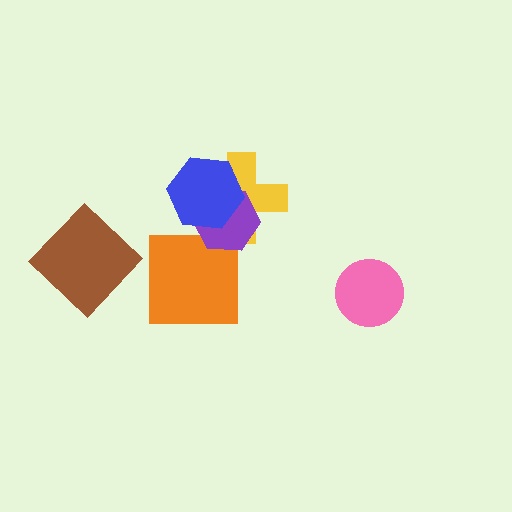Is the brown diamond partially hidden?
No, no other shape covers it.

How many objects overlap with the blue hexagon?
2 objects overlap with the blue hexagon.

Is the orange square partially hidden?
Yes, it is partially covered by another shape.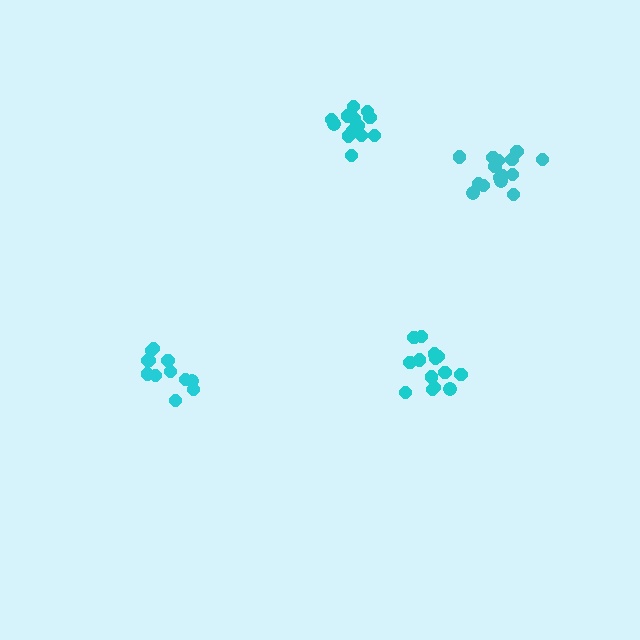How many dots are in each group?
Group 1: 12 dots, Group 2: 14 dots, Group 3: 13 dots, Group 4: 15 dots (54 total).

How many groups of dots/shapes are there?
There are 4 groups.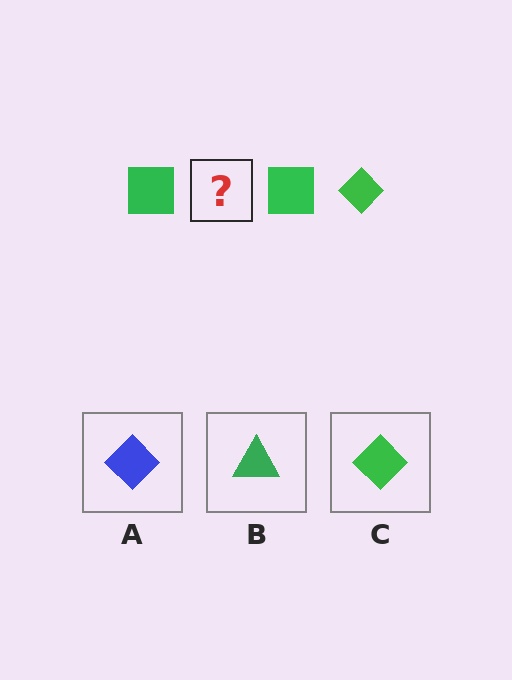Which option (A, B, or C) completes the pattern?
C.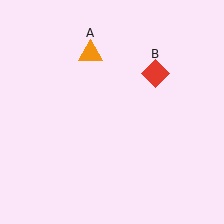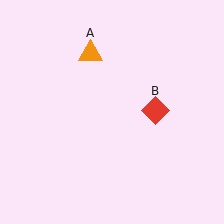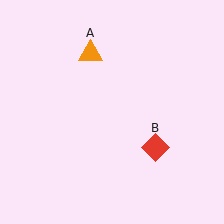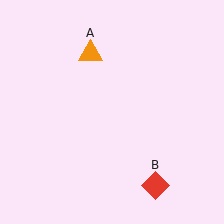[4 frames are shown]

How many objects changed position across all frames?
1 object changed position: red diamond (object B).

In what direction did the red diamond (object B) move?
The red diamond (object B) moved down.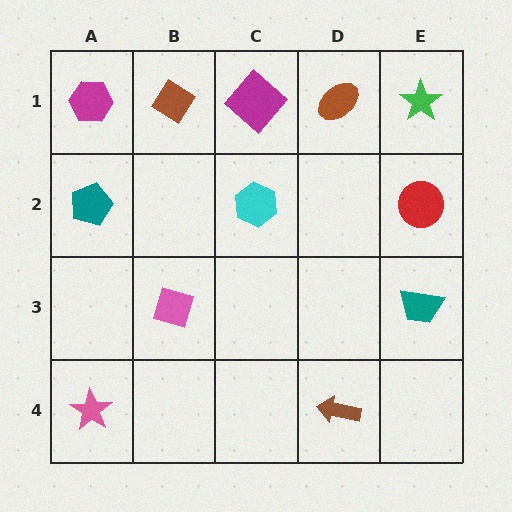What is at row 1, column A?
A magenta hexagon.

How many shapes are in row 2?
3 shapes.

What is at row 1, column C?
A magenta diamond.